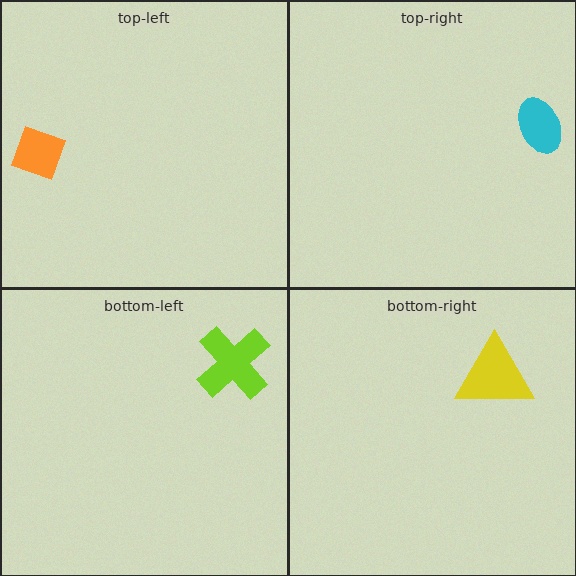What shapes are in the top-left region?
The orange diamond.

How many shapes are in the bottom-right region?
1.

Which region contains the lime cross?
The bottom-left region.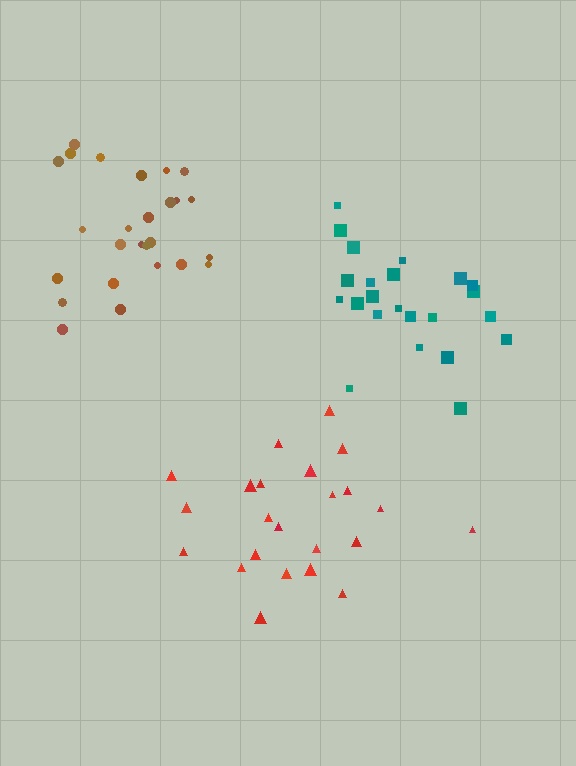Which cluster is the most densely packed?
Teal.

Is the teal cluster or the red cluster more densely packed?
Teal.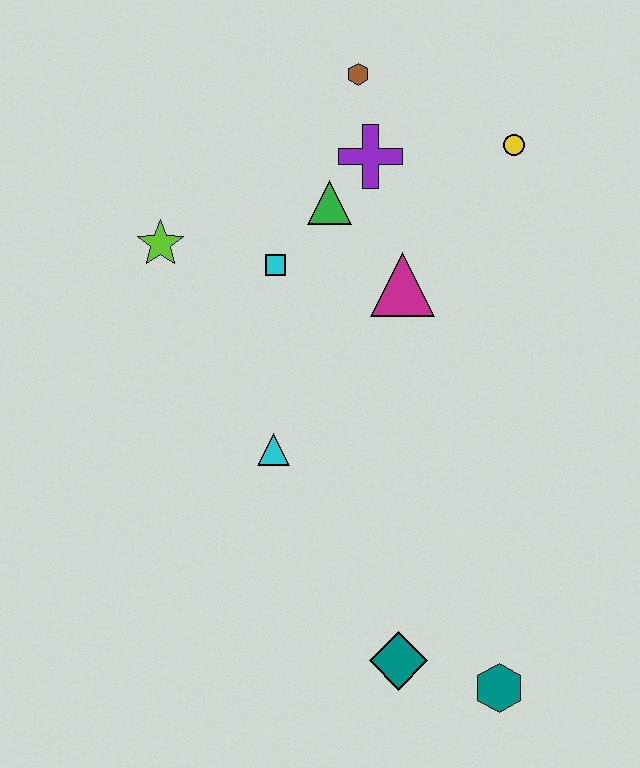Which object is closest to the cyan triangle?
The cyan square is closest to the cyan triangle.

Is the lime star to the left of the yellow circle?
Yes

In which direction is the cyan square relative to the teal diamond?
The cyan square is above the teal diamond.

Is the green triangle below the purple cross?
Yes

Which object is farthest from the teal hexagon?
The brown hexagon is farthest from the teal hexagon.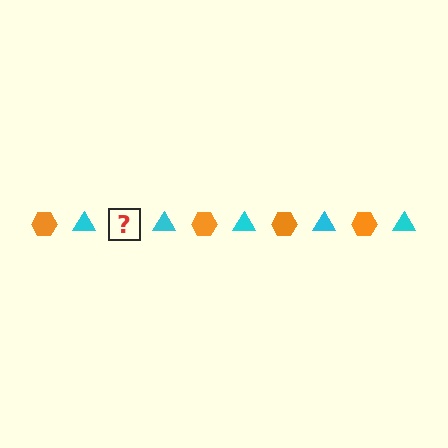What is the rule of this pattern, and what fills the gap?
The rule is that the pattern alternates between orange hexagon and cyan triangle. The gap should be filled with an orange hexagon.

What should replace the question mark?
The question mark should be replaced with an orange hexagon.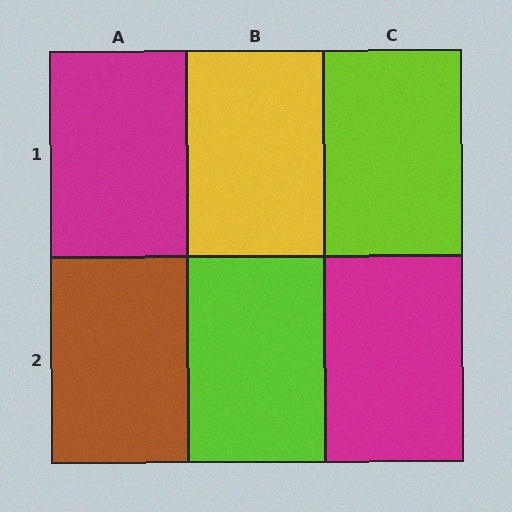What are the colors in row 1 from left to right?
Magenta, yellow, lime.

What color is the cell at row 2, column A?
Brown.